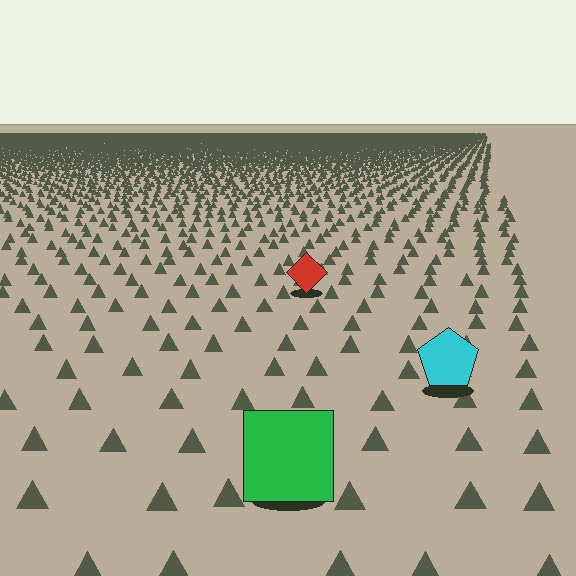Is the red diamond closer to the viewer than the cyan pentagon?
No. The cyan pentagon is closer — you can tell from the texture gradient: the ground texture is coarser near it.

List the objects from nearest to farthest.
From nearest to farthest: the green square, the cyan pentagon, the red diamond.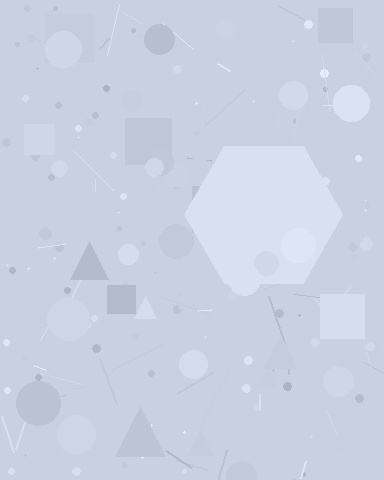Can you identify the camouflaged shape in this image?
The camouflaged shape is a hexagon.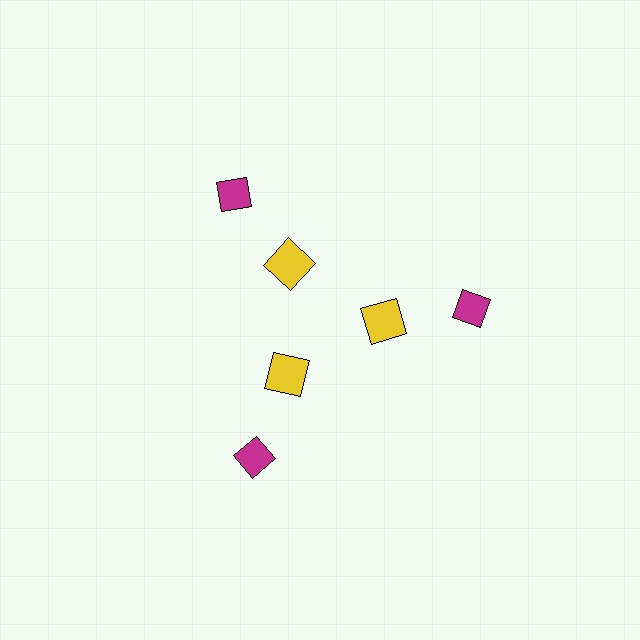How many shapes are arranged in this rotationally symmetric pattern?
There are 6 shapes, arranged in 3 groups of 2.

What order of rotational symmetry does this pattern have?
This pattern has 3-fold rotational symmetry.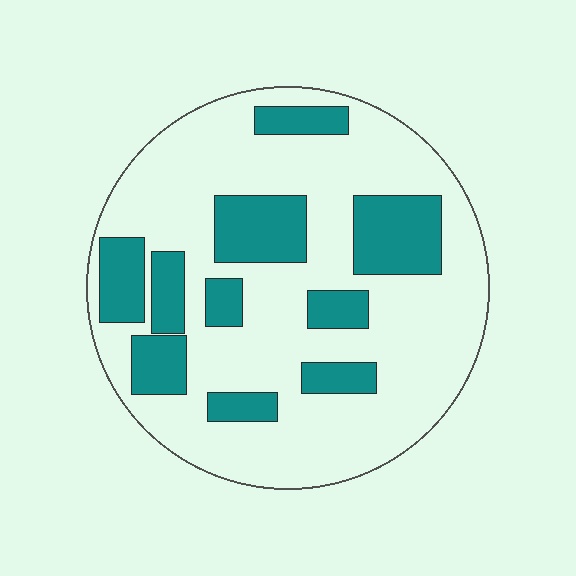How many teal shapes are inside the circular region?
10.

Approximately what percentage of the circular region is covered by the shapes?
Approximately 25%.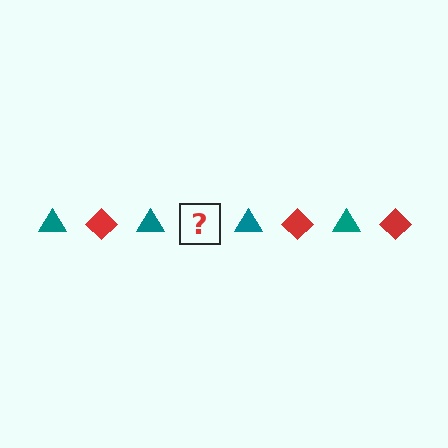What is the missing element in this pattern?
The missing element is a red diamond.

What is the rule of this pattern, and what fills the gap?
The rule is that the pattern alternates between teal triangle and red diamond. The gap should be filled with a red diamond.